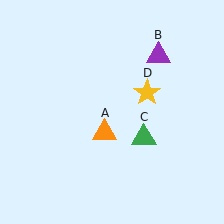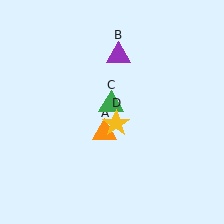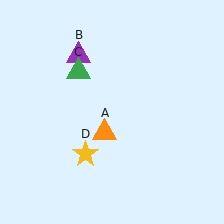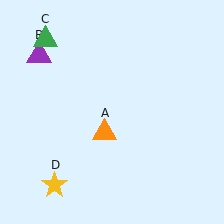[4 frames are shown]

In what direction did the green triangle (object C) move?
The green triangle (object C) moved up and to the left.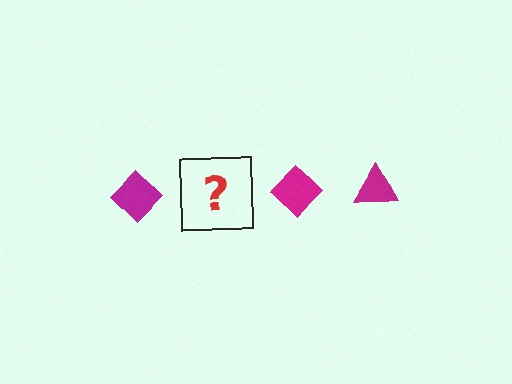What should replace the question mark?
The question mark should be replaced with a magenta triangle.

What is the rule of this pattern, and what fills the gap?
The rule is that the pattern cycles through diamond, triangle shapes in magenta. The gap should be filled with a magenta triangle.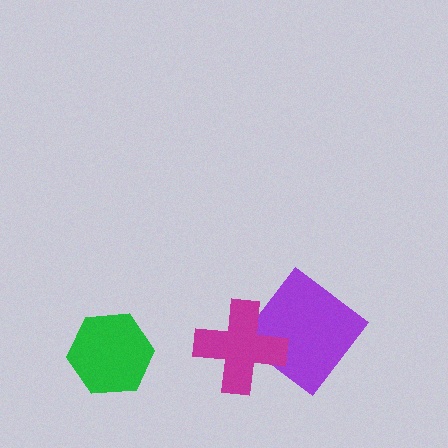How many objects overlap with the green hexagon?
0 objects overlap with the green hexagon.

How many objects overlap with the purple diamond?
1 object overlaps with the purple diamond.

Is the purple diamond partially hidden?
Yes, it is partially covered by another shape.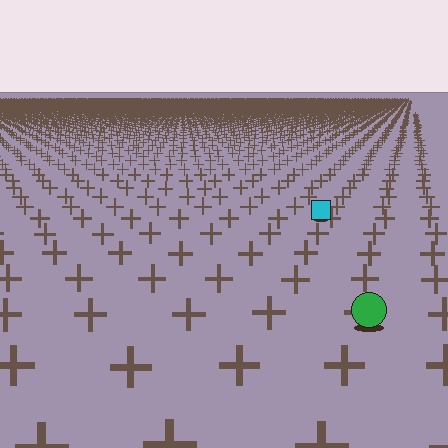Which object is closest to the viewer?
The green circle is closest. The texture marks near it are larger and more spread out.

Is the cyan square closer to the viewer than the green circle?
No. The green circle is closer — you can tell from the texture gradient: the ground texture is coarser near it.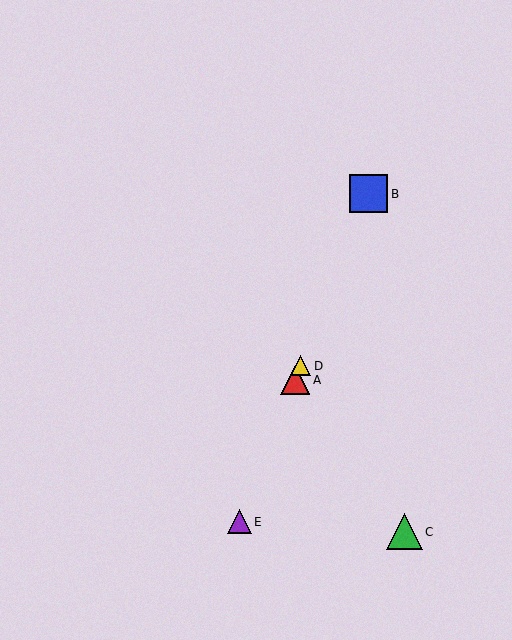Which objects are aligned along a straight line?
Objects A, B, D, E are aligned along a straight line.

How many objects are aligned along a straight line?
4 objects (A, B, D, E) are aligned along a straight line.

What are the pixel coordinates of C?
Object C is at (404, 532).